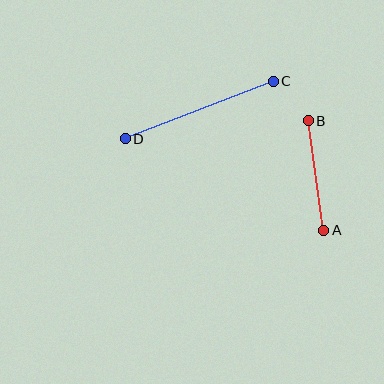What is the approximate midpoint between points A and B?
The midpoint is at approximately (316, 176) pixels.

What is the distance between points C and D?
The distance is approximately 159 pixels.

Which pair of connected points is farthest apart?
Points C and D are farthest apart.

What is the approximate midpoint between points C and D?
The midpoint is at approximately (199, 110) pixels.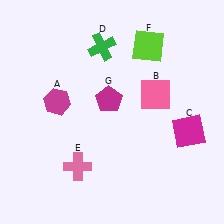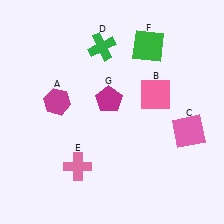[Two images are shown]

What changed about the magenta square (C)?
In Image 1, C is magenta. In Image 2, it changed to pink.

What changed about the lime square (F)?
In Image 1, F is lime. In Image 2, it changed to green.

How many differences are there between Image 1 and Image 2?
There are 2 differences between the two images.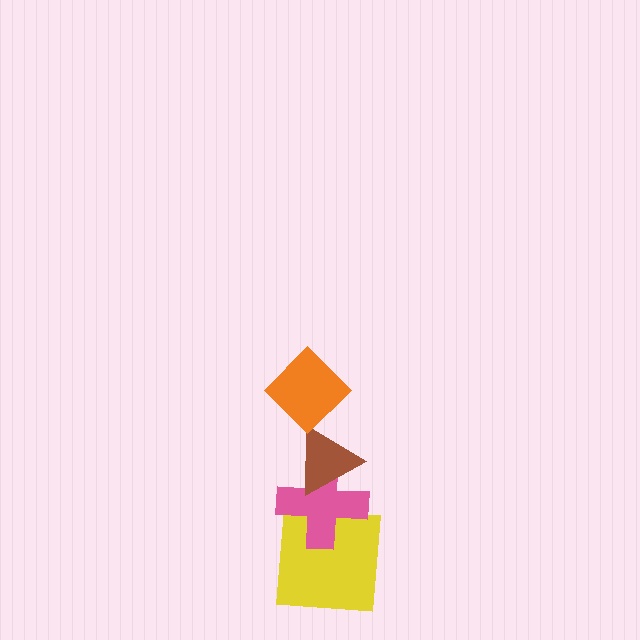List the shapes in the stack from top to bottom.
From top to bottom: the orange diamond, the brown triangle, the pink cross, the yellow square.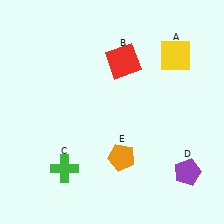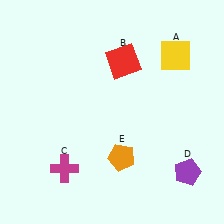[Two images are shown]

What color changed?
The cross (C) changed from green in Image 1 to magenta in Image 2.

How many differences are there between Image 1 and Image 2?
There is 1 difference between the two images.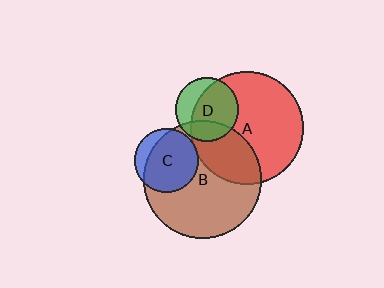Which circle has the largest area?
Circle B (brown).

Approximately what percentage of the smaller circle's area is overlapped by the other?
Approximately 80%.